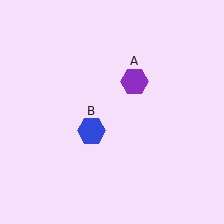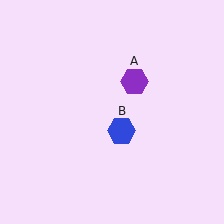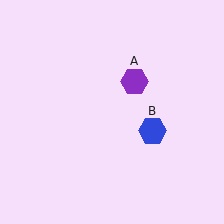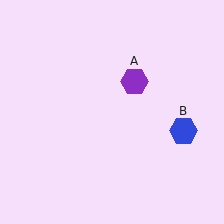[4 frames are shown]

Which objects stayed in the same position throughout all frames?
Purple hexagon (object A) remained stationary.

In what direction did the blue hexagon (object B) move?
The blue hexagon (object B) moved right.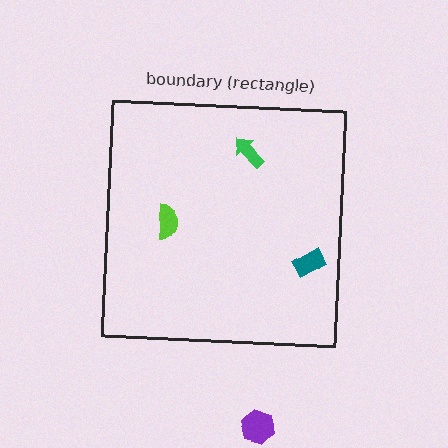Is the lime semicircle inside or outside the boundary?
Inside.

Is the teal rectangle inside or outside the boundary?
Inside.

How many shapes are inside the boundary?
3 inside, 1 outside.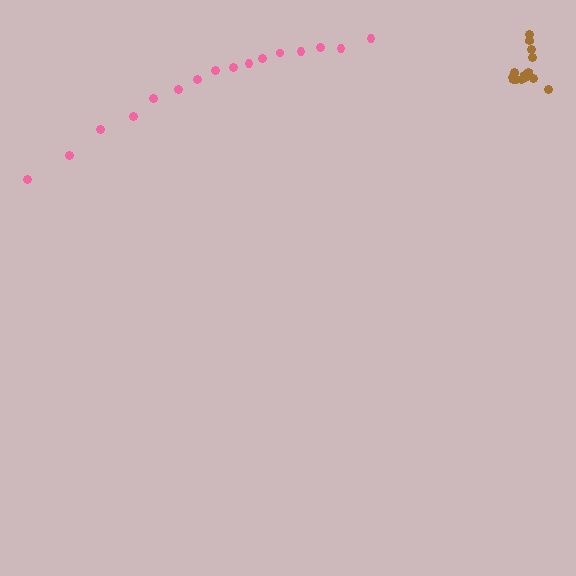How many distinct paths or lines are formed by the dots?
There are 2 distinct paths.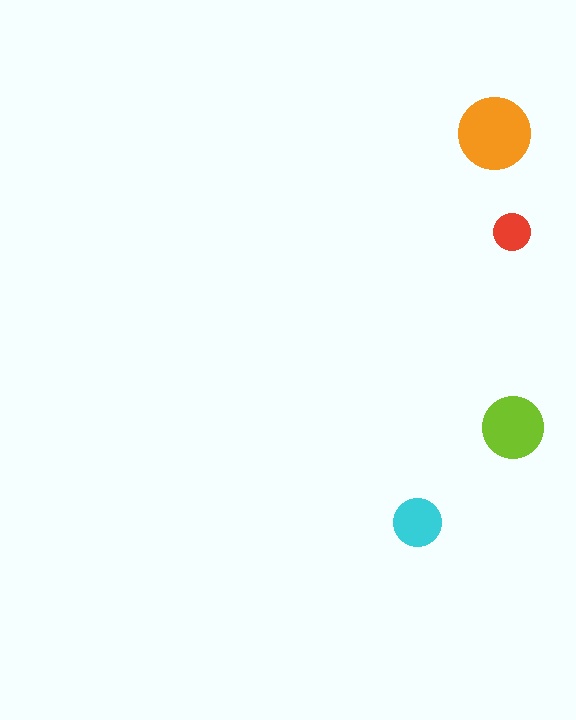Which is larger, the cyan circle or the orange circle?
The orange one.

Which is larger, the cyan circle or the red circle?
The cyan one.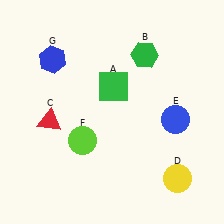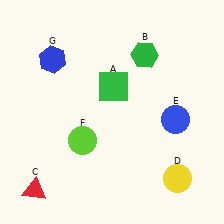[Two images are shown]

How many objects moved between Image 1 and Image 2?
1 object moved between the two images.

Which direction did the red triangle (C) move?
The red triangle (C) moved down.